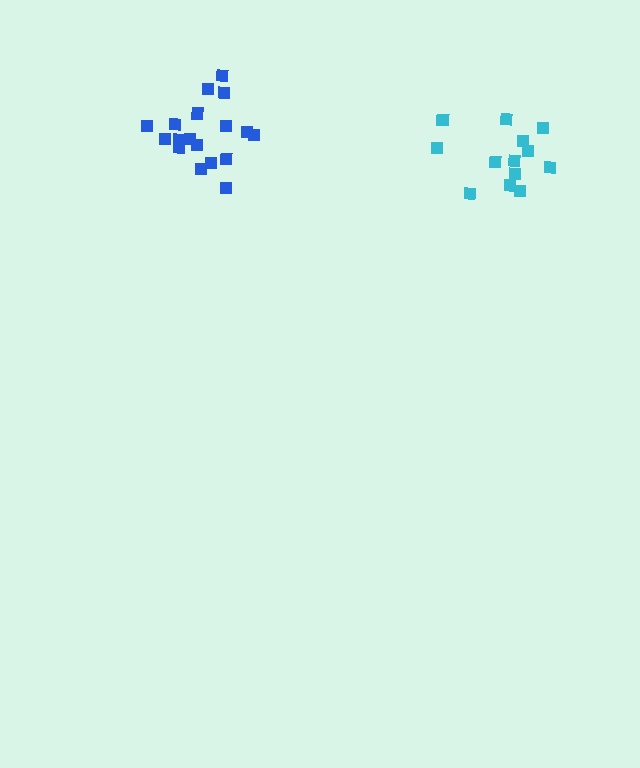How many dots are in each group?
Group 1: 18 dots, Group 2: 13 dots (31 total).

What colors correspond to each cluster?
The clusters are colored: blue, cyan.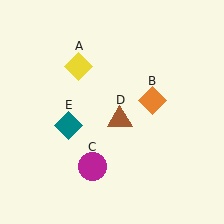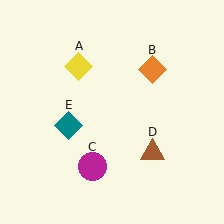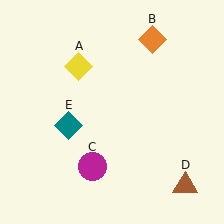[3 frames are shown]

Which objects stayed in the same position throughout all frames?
Yellow diamond (object A) and magenta circle (object C) and teal diamond (object E) remained stationary.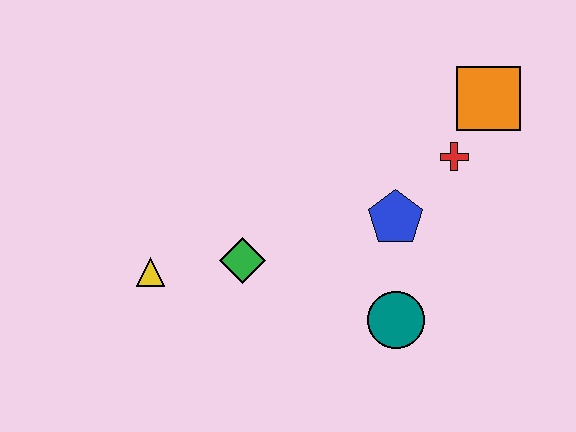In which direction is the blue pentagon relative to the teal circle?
The blue pentagon is above the teal circle.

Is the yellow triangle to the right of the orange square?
No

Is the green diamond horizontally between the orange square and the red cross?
No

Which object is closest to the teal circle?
The blue pentagon is closest to the teal circle.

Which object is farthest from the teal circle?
The yellow triangle is farthest from the teal circle.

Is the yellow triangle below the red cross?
Yes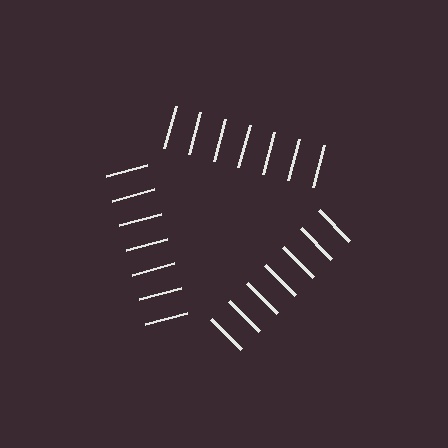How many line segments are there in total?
21 — 7 along each of the 3 edges.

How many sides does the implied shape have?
3 sides — the line-ends trace a triangle.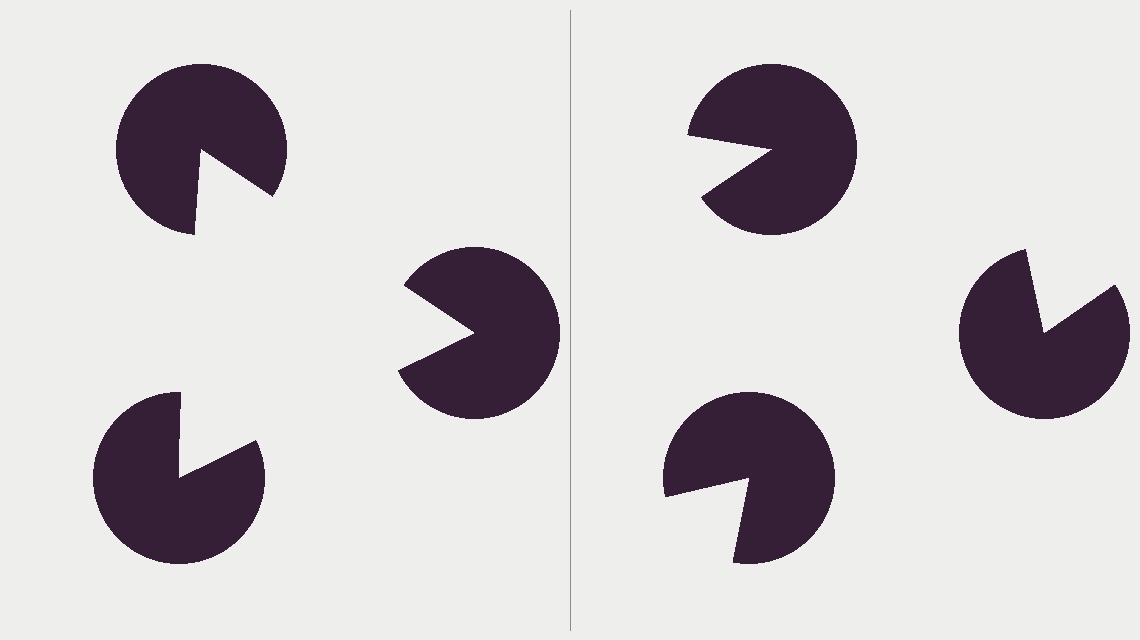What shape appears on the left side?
An illusory triangle.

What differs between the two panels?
The pac-man discs are positioned identically on both sides; only the wedge orientations differ. On the left they align to a triangle; on the right they are misaligned.